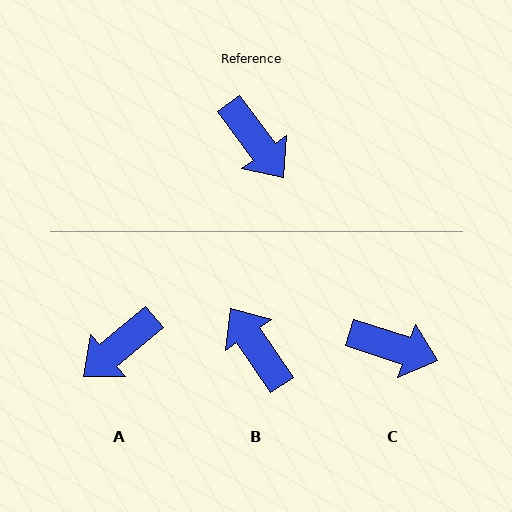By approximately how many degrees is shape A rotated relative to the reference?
Approximately 87 degrees clockwise.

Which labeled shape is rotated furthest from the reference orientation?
B, about 177 degrees away.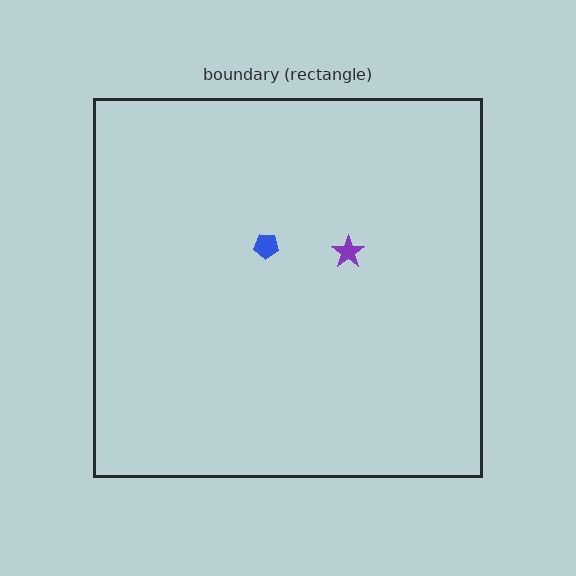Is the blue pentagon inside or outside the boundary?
Inside.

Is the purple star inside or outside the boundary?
Inside.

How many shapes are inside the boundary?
2 inside, 0 outside.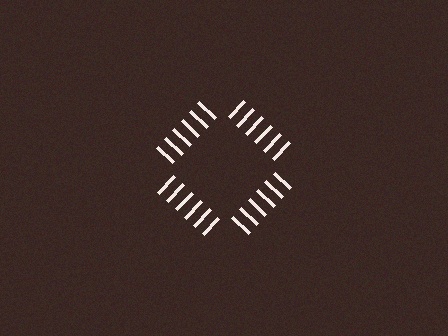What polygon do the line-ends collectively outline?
An illusory square — the line segments terminate on its edges but no continuous stroke is drawn.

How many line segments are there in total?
24 — 6 along each of the 4 edges.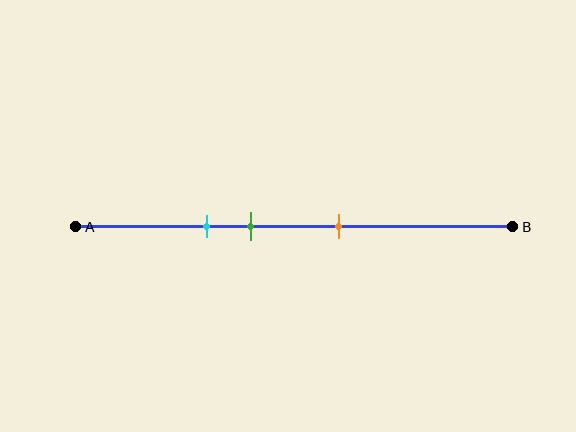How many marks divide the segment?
There are 3 marks dividing the segment.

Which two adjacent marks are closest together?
The cyan and green marks are the closest adjacent pair.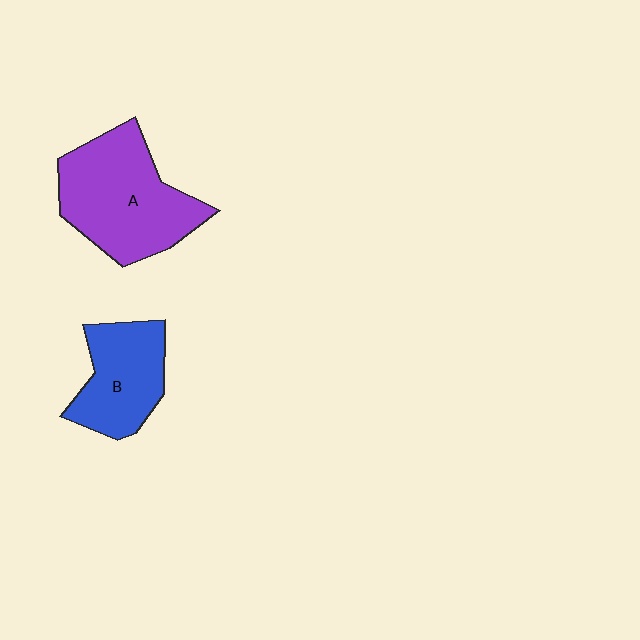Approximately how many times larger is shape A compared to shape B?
Approximately 1.5 times.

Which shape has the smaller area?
Shape B (blue).